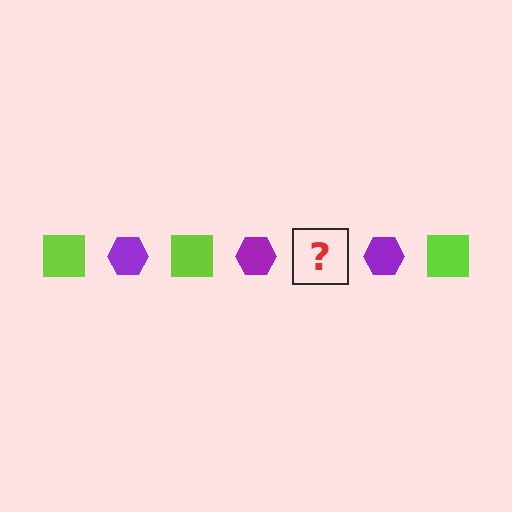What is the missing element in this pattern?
The missing element is a lime square.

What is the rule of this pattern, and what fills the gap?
The rule is that the pattern alternates between lime square and purple hexagon. The gap should be filled with a lime square.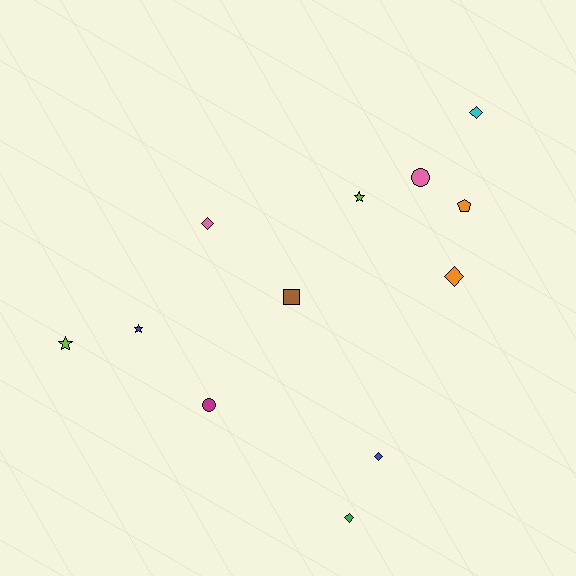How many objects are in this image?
There are 12 objects.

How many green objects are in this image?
There is 1 green object.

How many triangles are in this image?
There are no triangles.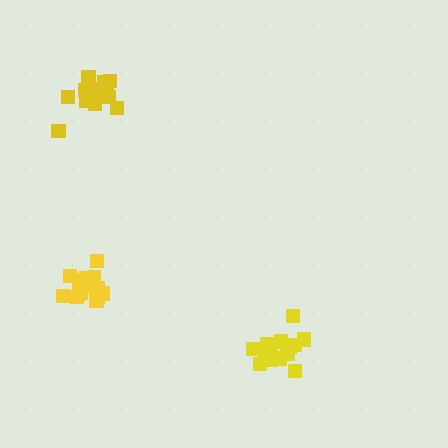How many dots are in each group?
Group 1: 15 dots, Group 2: 15 dots, Group 3: 18 dots (48 total).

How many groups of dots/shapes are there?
There are 3 groups.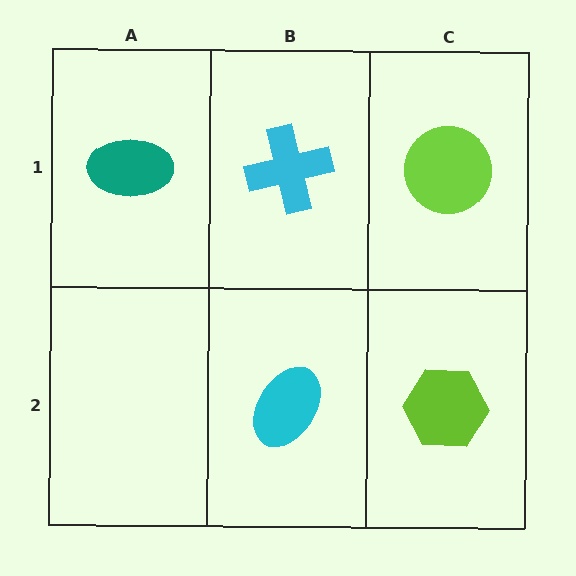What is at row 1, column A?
A teal ellipse.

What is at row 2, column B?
A cyan ellipse.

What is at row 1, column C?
A lime circle.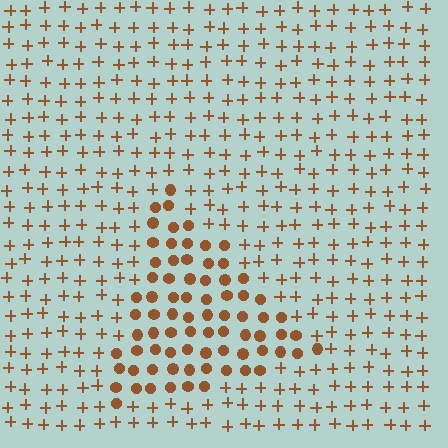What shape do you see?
I see a triangle.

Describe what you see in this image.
The image is filled with small brown elements arranged in a uniform grid. A triangle-shaped region contains circles, while the surrounding area contains plus signs. The boundary is defined purely by the change in element shape.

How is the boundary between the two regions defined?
The boundary is defined by a change in element shape: circles inside vs. plus signs outside. All elements share the same color and spacing.